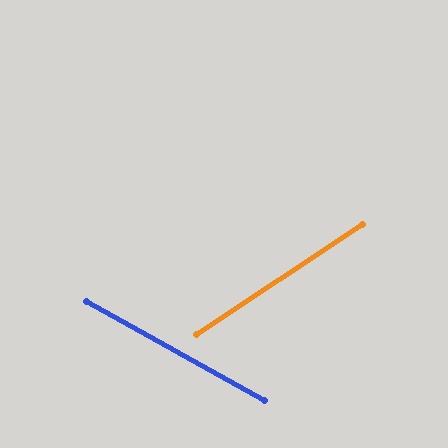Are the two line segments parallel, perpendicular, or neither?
Neither parallel nor perpendicular — they differ by about 62°.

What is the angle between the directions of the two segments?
Approximately 62 degrees.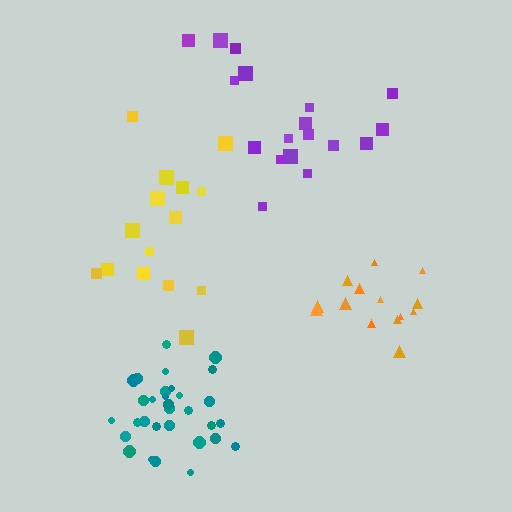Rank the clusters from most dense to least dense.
teal, orange, yellow, purple.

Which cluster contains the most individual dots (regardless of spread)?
Teal (31).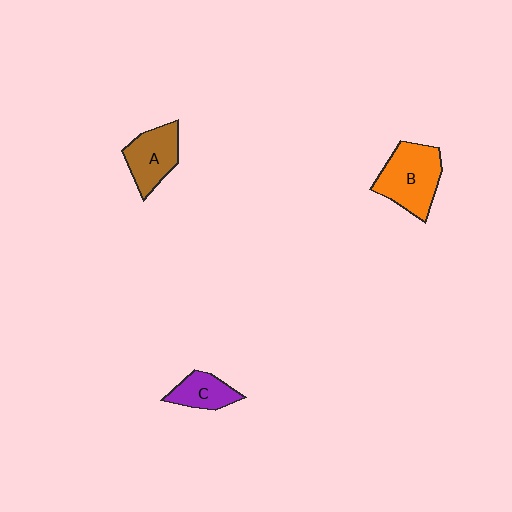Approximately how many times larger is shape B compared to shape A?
Approximately 1.3 times.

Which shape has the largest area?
Shape B (orange).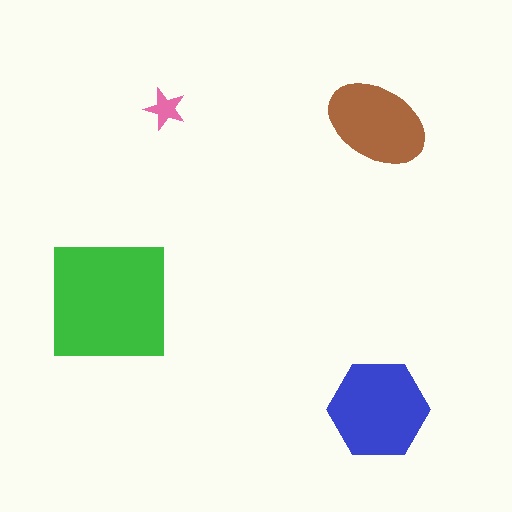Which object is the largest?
The green square.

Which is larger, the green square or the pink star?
The green square.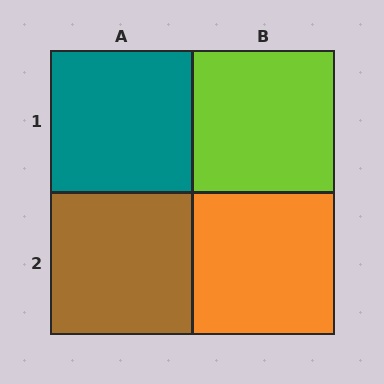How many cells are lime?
1 cell is lime.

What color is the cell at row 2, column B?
Orange.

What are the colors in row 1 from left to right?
Teal, lime.